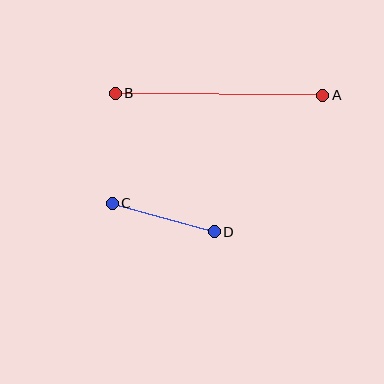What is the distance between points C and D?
The distance is approximately 106 pixels.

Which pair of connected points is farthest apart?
Points A and B are farthest apart.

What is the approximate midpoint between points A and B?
The midpoint is at approximately (219, 94) pixels.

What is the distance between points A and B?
The distance is approximately 208 pixels.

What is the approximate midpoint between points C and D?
The midpoint is at approximately (163, 218) pixels.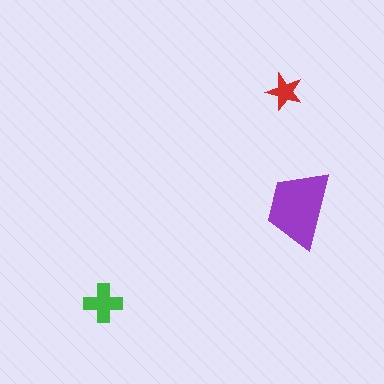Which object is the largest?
The purple trapezoid.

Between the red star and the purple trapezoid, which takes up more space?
The purple trapezoid.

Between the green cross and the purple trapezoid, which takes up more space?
The purple trapezoid.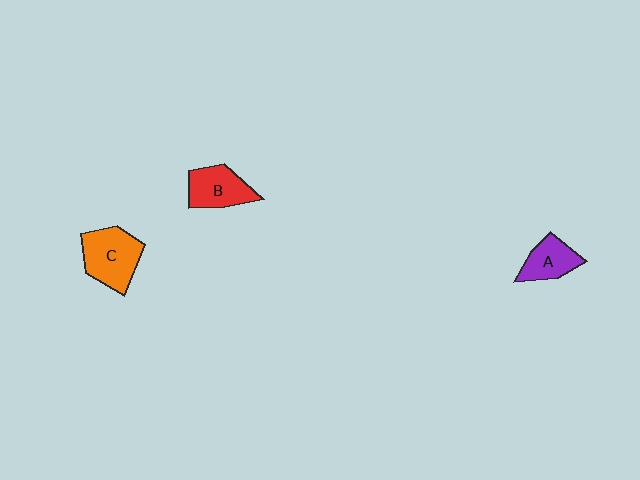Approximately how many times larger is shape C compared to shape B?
Approximately 1.3 times.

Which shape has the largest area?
Shape C (orange).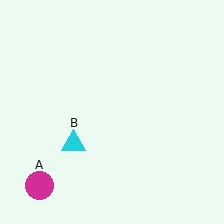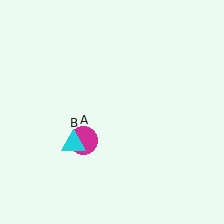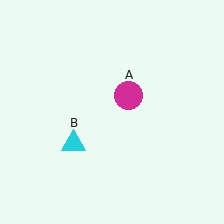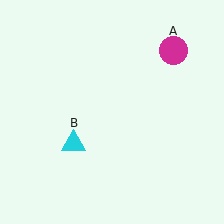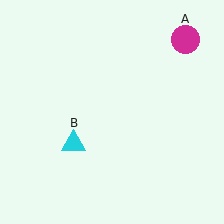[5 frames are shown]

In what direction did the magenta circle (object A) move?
The magenta circle (object A) moved up and to the right.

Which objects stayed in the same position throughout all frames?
Cyan triangle (object B) remained stationary.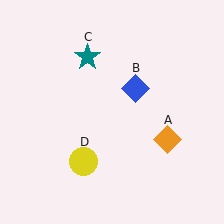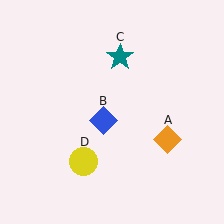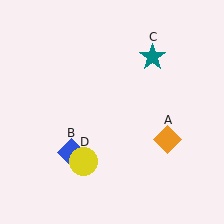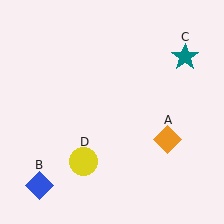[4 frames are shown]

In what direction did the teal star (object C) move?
The teal star (object C) moved right.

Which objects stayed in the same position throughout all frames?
Orange diamond (object A) and yellow circle (object D) remained stationary.